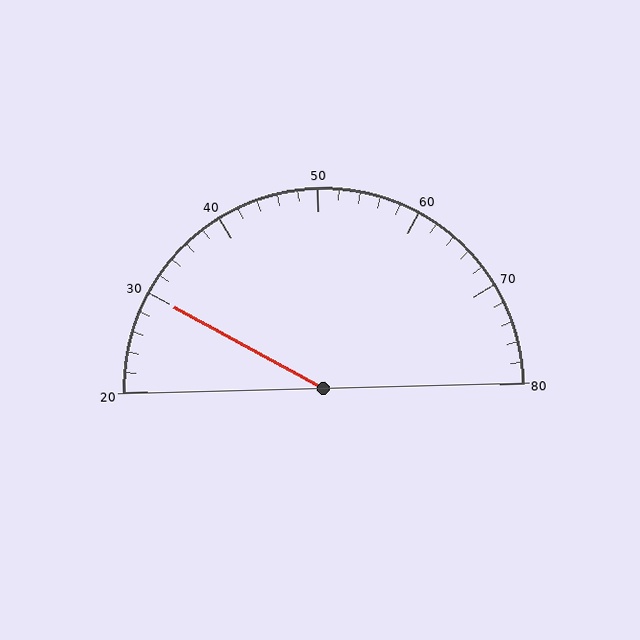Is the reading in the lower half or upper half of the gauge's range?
The reading is in the lower half of the range (20 to 80).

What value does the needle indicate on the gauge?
The needle indicates approximately 30.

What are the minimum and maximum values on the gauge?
The gauge ranges from 20 to 80.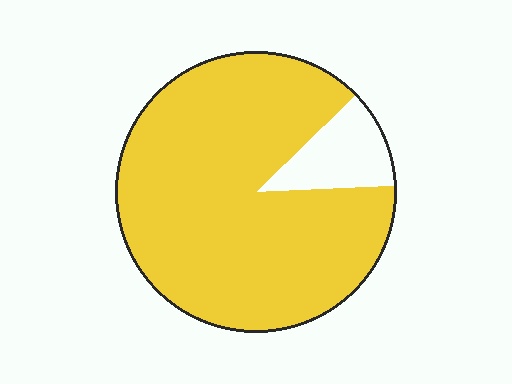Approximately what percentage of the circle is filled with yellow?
Approximately 90%.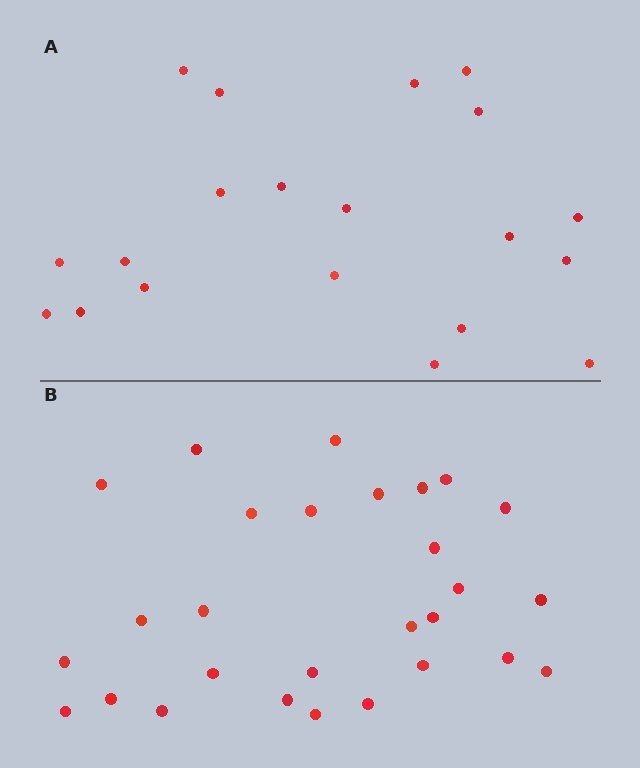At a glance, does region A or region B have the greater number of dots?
Region B (the bottom region) has more dots.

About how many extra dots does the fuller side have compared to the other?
Region B has roughly 8 or so more dots than region A.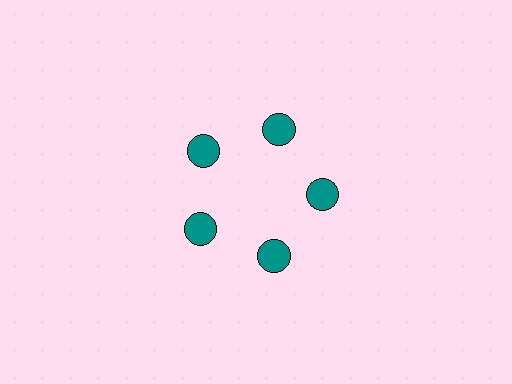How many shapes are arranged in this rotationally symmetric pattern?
There are 5 shapes, arranged in 5 groups of 1.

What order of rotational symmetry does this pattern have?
This pattern has 5-fold rotational symmetry.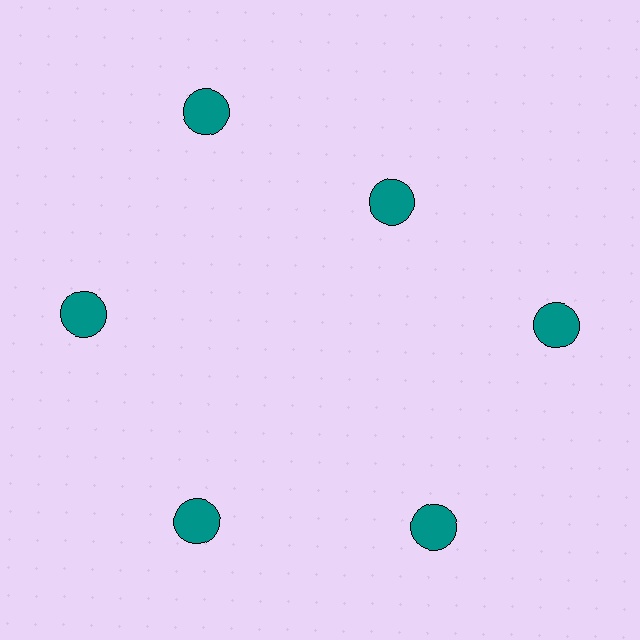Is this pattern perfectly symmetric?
No. The 6 teal circles are arranged in a ring, but one element near the 1 o'clock position is pulled inward toward the center, breaking the 6-fold rotational symmetry.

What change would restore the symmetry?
The symmetry would be restored by moving it outward, back onto the ring so that all 6 circles sit at equal angles and equal distance from the center.